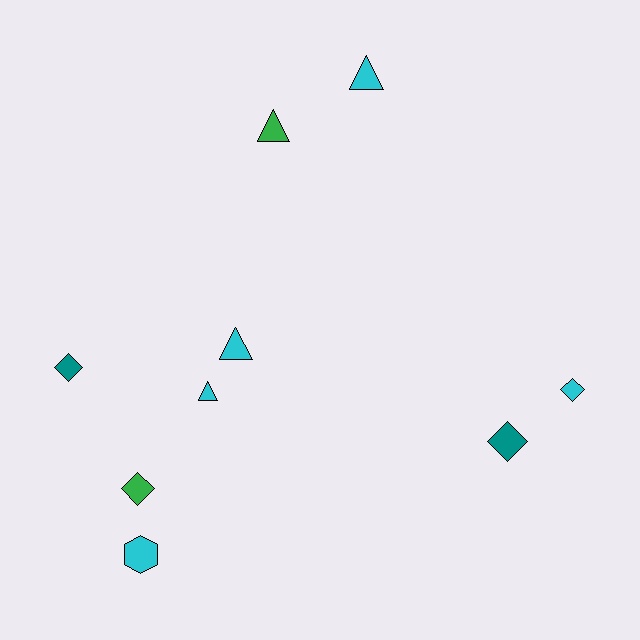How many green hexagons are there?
There are no green hexagons.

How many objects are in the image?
There are 9 objects.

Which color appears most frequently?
Cyan, with 5 objects.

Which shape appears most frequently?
Diamond, with 4 objects.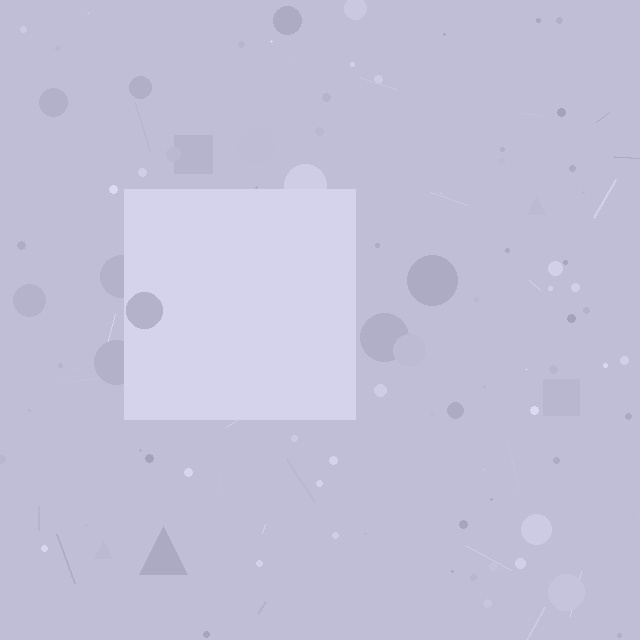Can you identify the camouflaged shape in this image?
The camouflaged shape is a square.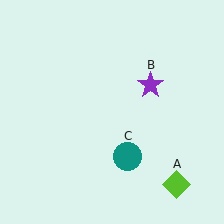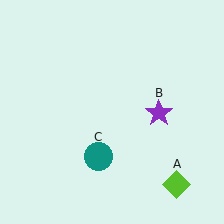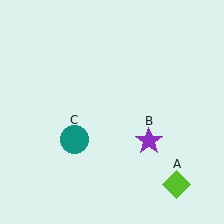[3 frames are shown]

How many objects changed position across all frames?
2 objects changed position: purple star (object B), teal circle (object C).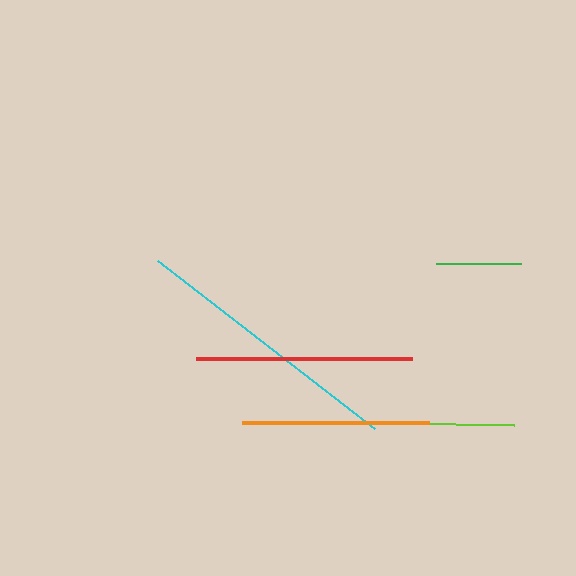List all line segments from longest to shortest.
From longest to shortest: cyan, red, orange, lime, green.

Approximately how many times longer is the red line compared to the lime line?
The red line is approximately 1.9 times the length of the lime line.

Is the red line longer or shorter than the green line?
The red line is longer than the green line.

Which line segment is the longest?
The cyan line is the longest at approximately 275 pixels.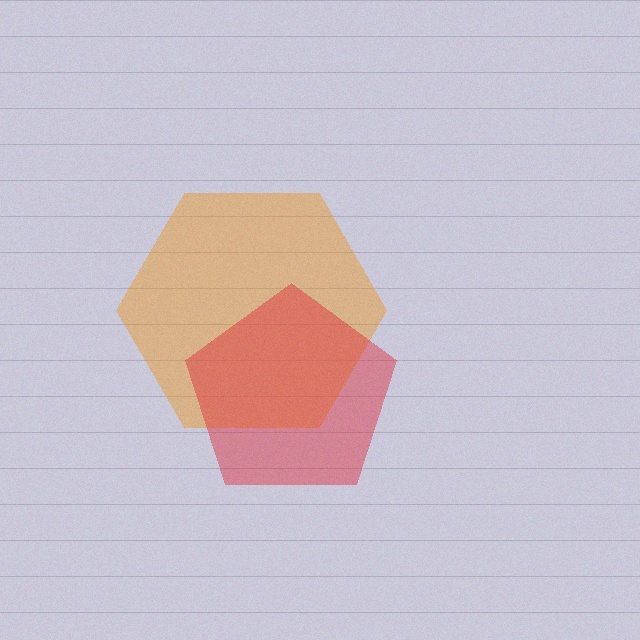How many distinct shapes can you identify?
There are 2 distinct shapes: an orange hexagon, a red pentagon.